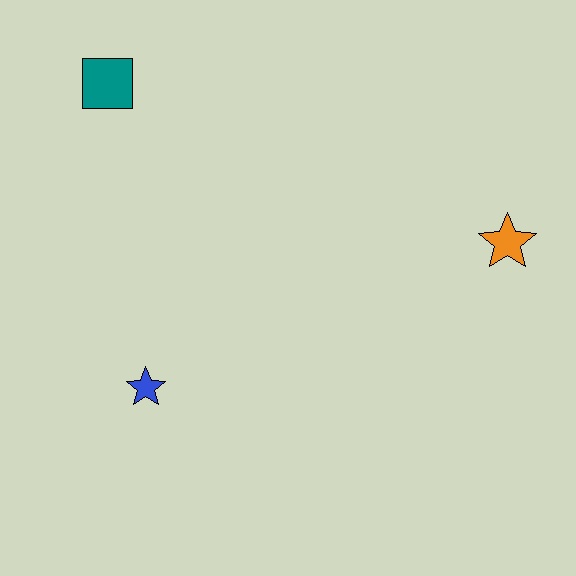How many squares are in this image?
There is 1 square.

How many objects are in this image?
There are 3 objects.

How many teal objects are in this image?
There is 1 teal object.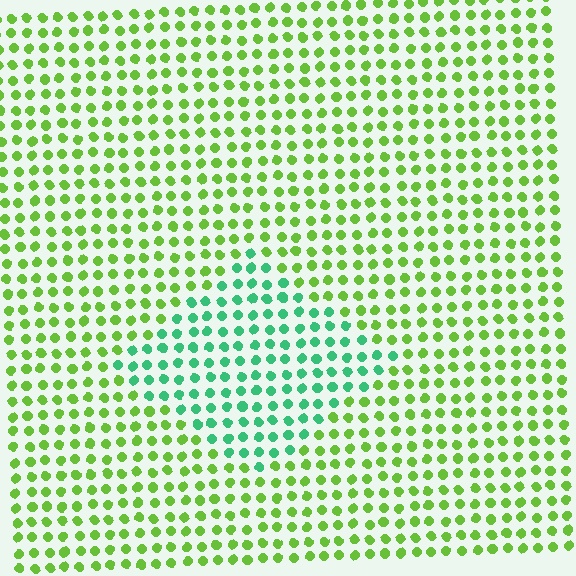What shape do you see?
I see a diamond.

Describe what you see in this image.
The image is filled with small lime elements in a uniform arrangement. A diamond-shaped region is visible where the elements are tinted to a slightly different hue, forming a subtle color boundary.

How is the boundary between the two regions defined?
The boundary is defined purely by a slight shift in hue (about 49 degrees). Spacing, size, and orientation are identical on both sides.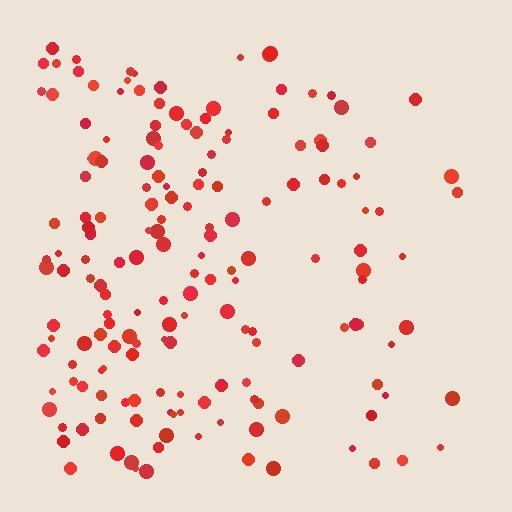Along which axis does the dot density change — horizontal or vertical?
Horizontal.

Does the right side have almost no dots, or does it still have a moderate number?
Still a moderate number, just noticeably fewer than the left.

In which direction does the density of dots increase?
From right to left, with the left side densest.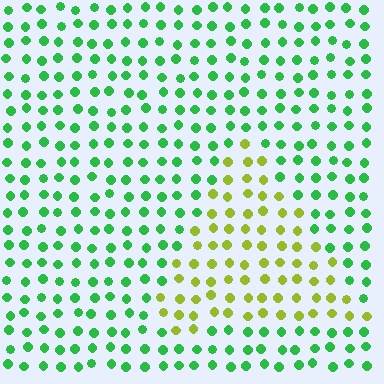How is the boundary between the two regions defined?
The boundary is defined purely by a slight shift in hue (about 53 degrees). Spacing, size, and orientation are identical on both sides.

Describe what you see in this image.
The image is filled with small green elements in a uniform arrangement. A triangle-shaped region is visible where the elements are tinted to a slightly different hue, forming a subtle color boundary.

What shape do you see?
I see a triangle.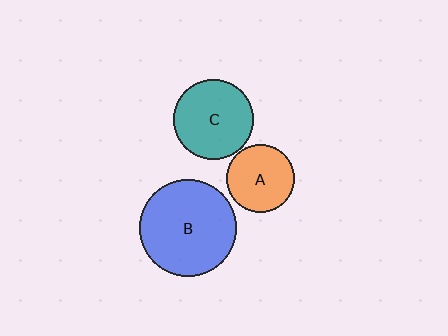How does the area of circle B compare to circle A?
Approximately 2.0 times.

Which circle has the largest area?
Circle B (blue).